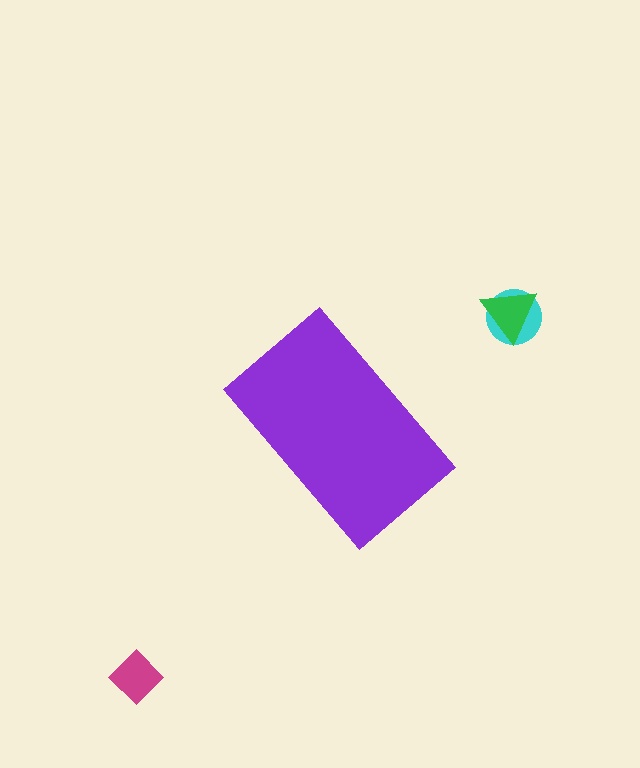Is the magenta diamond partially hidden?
No, the magenta diamond is fully visible.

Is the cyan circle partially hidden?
No, the cyan circle is fully visible.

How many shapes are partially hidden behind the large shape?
0 shapes are partially hidden.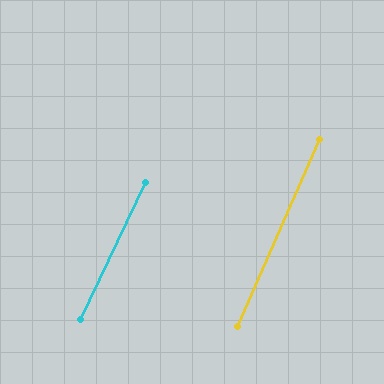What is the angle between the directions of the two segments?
Approximately 1 degree.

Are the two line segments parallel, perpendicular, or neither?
Parallel — their directions differ by only 1.4°.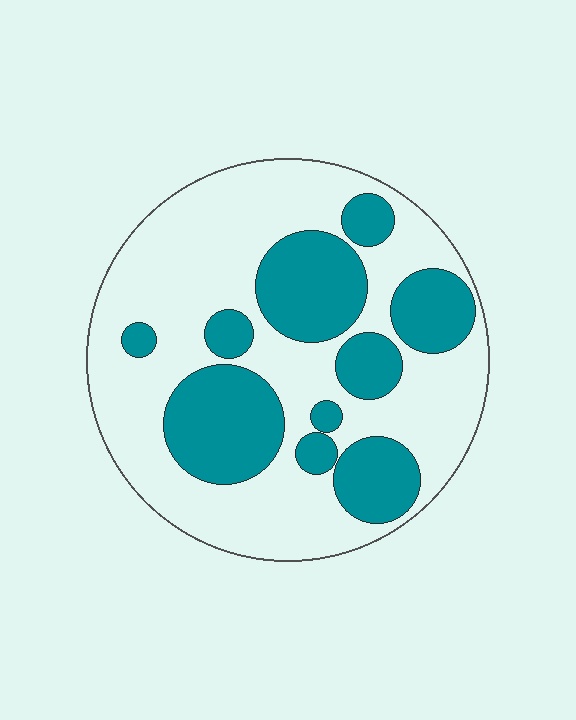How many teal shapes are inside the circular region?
10.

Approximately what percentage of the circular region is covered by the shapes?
Approximately 35%.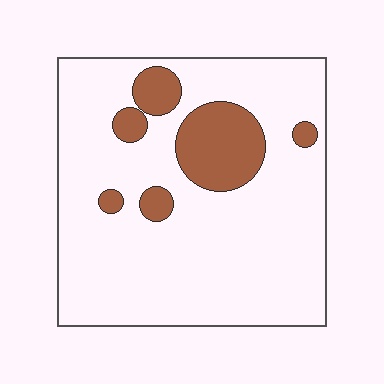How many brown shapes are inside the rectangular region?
6.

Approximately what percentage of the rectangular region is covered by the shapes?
Approximately 15%.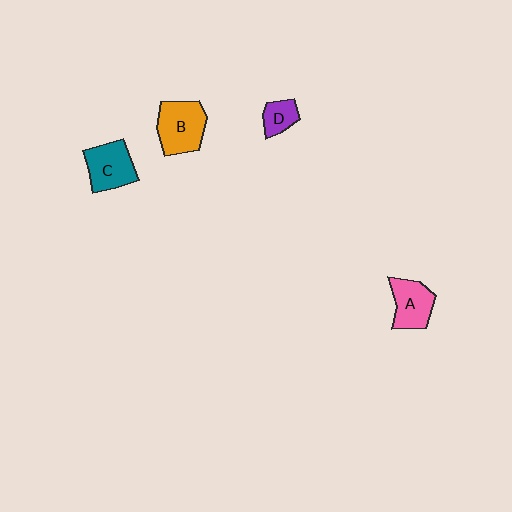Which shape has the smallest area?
Shape D (purple).